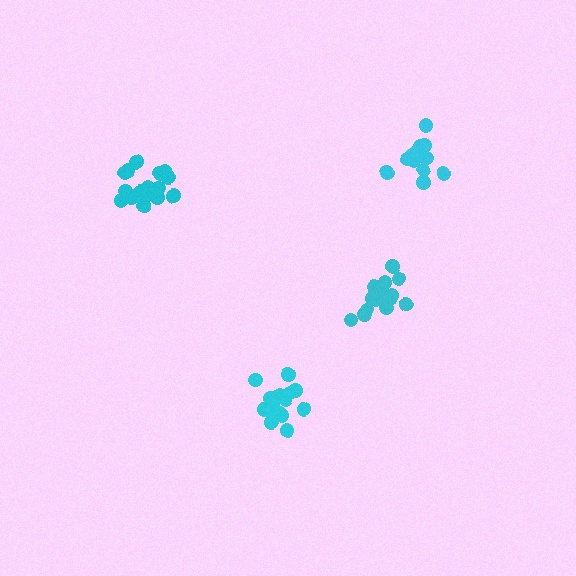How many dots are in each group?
Group 1: 18 dots, Group 2: 13 dots, Group 3: 18 dots, Group 4: 18 dots (67 total).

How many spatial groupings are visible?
There are 4 spatial groupings.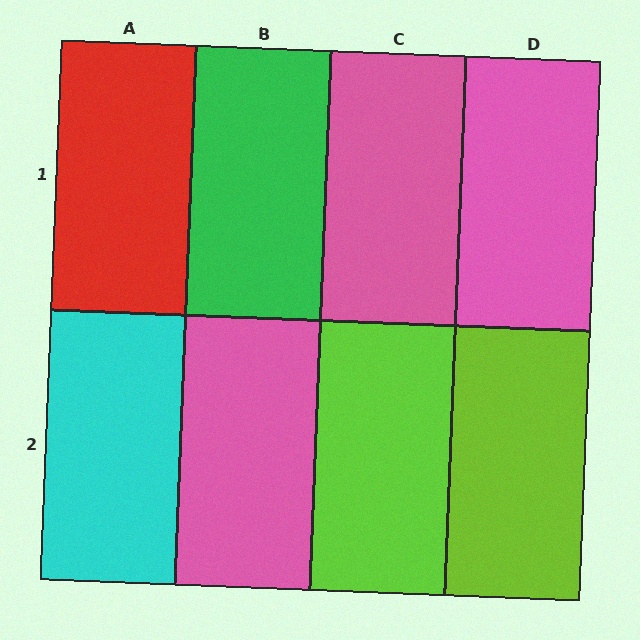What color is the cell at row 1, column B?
Green.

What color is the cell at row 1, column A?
Red.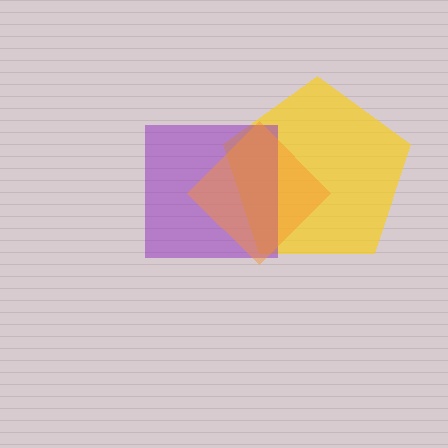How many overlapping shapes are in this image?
There are 3 overlapping shapes in the image.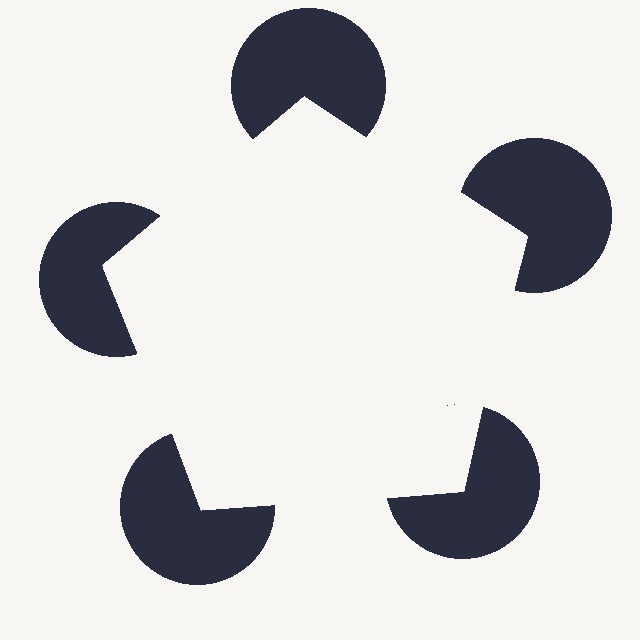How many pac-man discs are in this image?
There are 5 — one at each vertex of the illusory pentagon.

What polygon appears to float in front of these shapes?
An illusory pentagon — its edges are inferred from the aligned wedge cuts in the pac-man discs, not physically drawn.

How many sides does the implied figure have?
5 sides.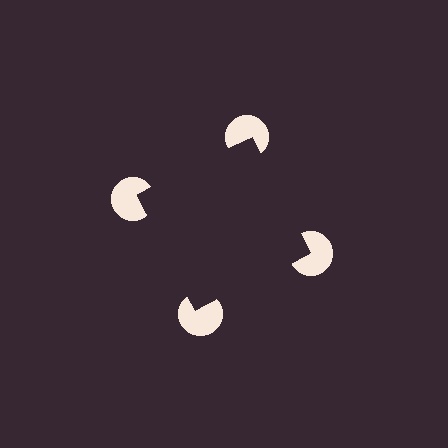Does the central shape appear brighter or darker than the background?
It typically appears slightly darker than the background, even though no actual brightness change is drawn.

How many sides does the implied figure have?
4 sides.